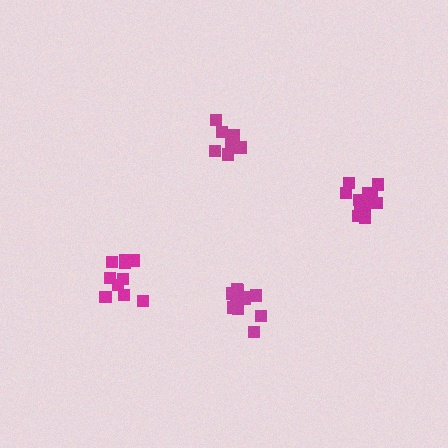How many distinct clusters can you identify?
There are 4 distinct clusters.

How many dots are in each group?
Group 1: 14 dots, Group 2: 11 dots, Group 3: 8 dots, Group 4: 10 dots (43 total).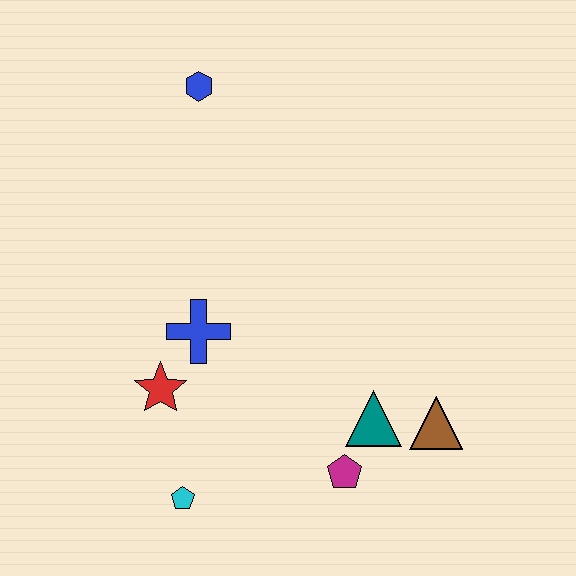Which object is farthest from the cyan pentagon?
The blue hexagon is farthest from the cyan pentagon.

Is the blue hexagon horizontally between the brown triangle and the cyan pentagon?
Yes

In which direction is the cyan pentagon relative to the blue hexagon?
The cyan pentagon is below the blue hexagon.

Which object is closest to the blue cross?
The red star is closest to the blue cross.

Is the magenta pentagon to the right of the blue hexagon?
Yes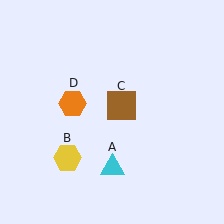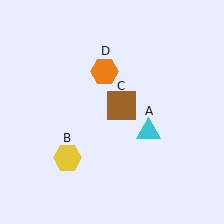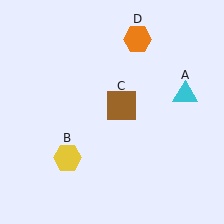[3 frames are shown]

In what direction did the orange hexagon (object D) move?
The orange hexagon (object D) moved up and to the right.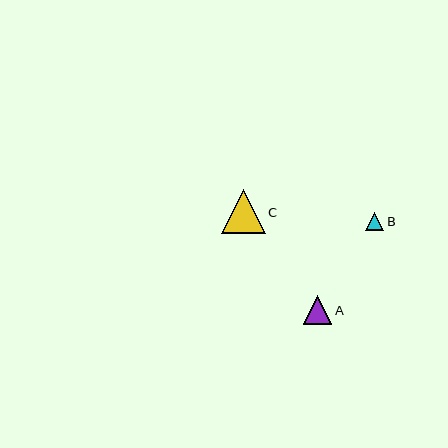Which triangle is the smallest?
Triangle B is the smallest with a size of approximately 18 pixels.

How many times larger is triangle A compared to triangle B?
Triangle A is approximately 1.6 times the size of triangle B.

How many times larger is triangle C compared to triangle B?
Triangle C is approximately 2.5 times the size of triangle B.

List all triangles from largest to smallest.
From largest to smallest: C, A, B.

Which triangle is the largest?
Triangle C is the largest with a size of approximately 44 pixels.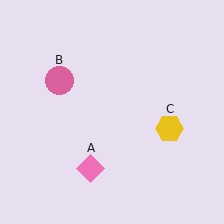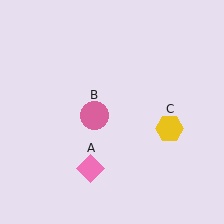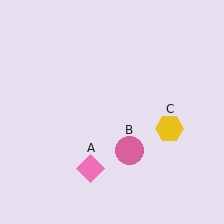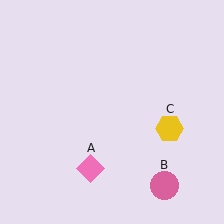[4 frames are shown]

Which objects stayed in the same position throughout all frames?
Pink diamond (object A) and yellow hexagon (object C) remained stationary.